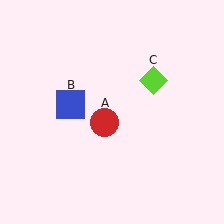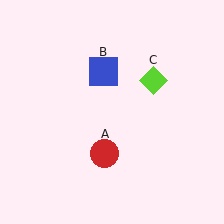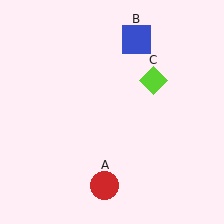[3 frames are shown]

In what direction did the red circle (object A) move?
The red circle (object A) moved down.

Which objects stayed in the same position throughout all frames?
Lime diamond (object C) remained stationary.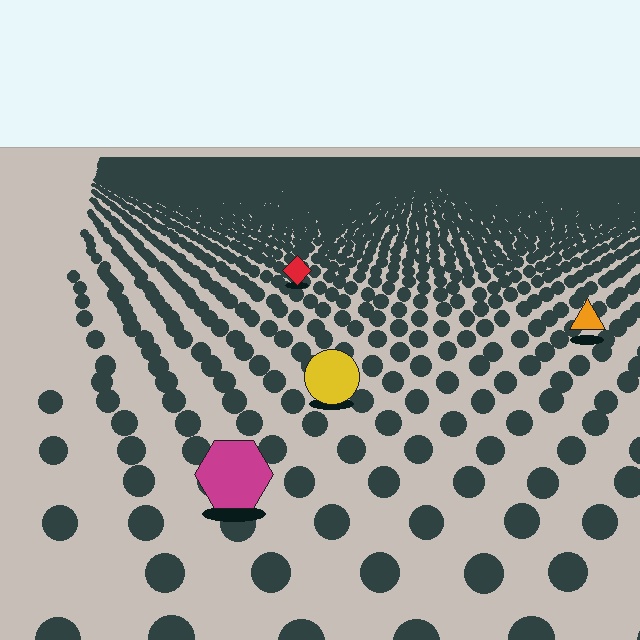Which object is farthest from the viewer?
The red diamond is farthest from the viewer. It appears smaller and the ground texture around it is denser.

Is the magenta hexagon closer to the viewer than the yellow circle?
Yes. The magenta hexagon is closer — you can tell from the texture gradient: the ground texture is coarser near it.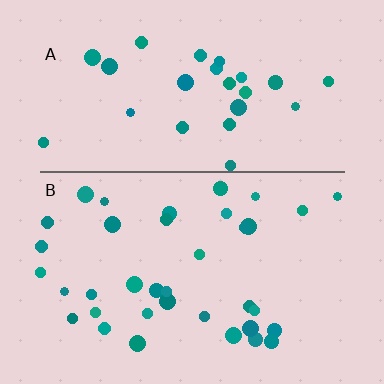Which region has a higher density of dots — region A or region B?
B (the bottom).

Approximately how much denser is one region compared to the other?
Approximately 1.4× — region B over region A.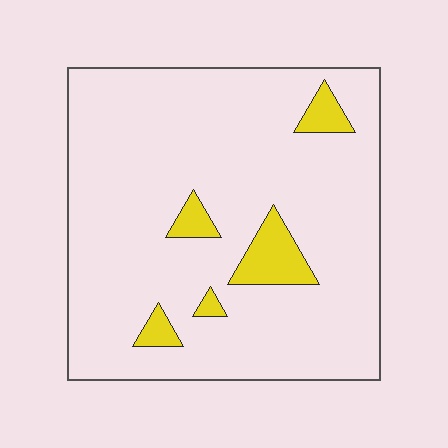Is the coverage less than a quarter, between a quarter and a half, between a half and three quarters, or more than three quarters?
Less than a quarter.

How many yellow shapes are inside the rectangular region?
5.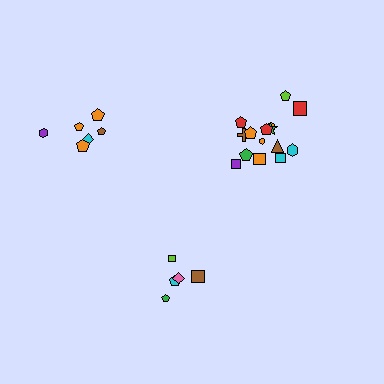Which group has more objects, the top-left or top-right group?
The top-right group.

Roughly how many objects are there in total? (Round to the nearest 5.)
Roughly 25 objects in total.